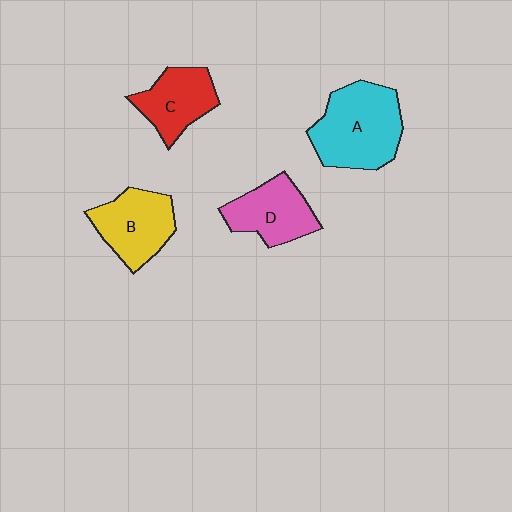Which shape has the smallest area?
Shape C (red).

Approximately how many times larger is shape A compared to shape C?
Approximately 1.6 times.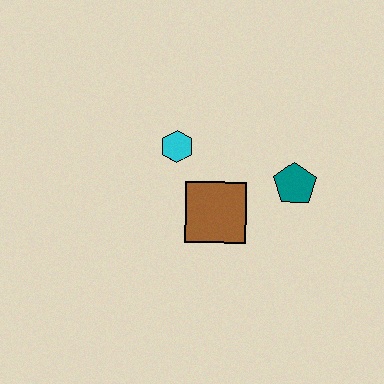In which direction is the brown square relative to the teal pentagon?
The brown square is to the left of the teal pentagon.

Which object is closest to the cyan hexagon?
The brown square is closest to the cyan hexagon.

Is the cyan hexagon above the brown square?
Yes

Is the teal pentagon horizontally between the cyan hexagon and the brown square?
No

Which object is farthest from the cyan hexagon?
The teal pentagon is farthest from the cyan hexagon.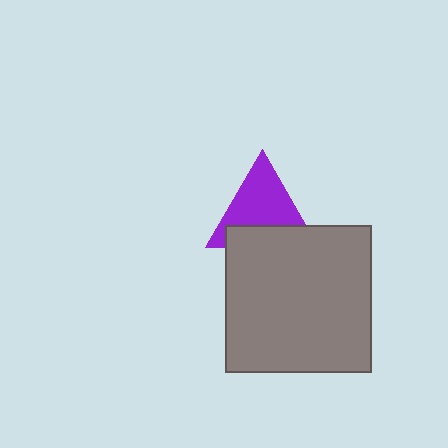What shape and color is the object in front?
The object in front is a gray square.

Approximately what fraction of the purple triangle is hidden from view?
Roughly 34% of the purple triangle is hidden behind the gray square.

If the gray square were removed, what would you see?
You would see the complete purple triangle.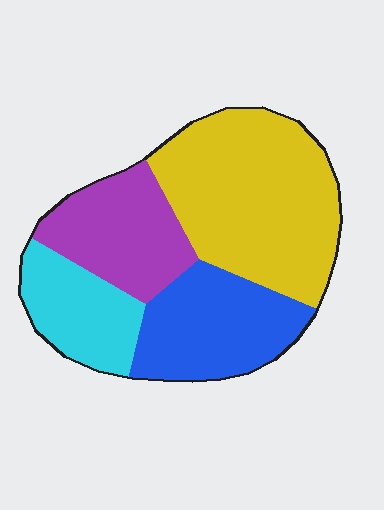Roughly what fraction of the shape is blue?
Blue takes up less than a quarter of the shape.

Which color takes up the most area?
Yellow, at roughly 40%.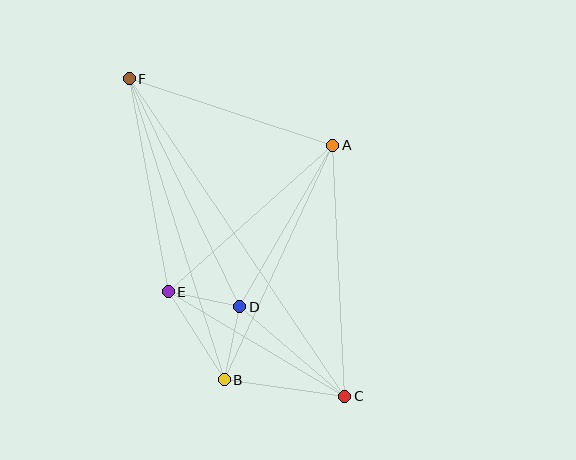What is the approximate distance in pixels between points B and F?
The distance between B and F is approximately 315 pixels.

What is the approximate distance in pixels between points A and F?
The distance between A and F is approximately 214 pixels.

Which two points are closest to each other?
Points D and E are closest to each other.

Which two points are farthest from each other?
Points C and F are farthest from each other.